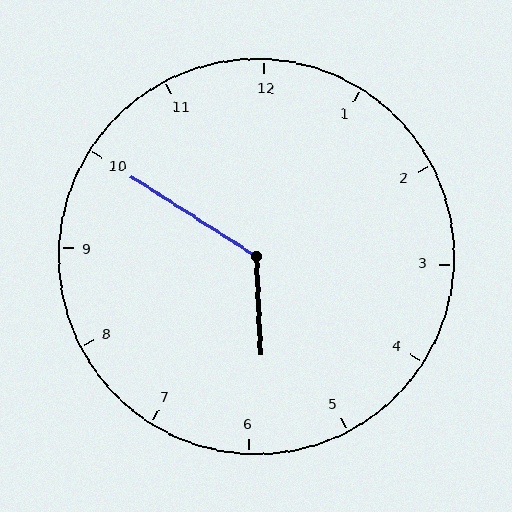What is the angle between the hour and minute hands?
Approximately 125 degrees.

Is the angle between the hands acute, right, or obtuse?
It is obtuse.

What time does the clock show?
5:50.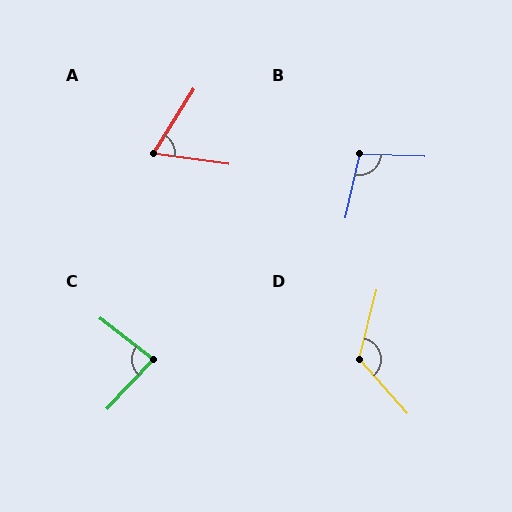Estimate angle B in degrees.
Approximately 101 degrees.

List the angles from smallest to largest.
A (66°), C (85°), B (101°), D (124°).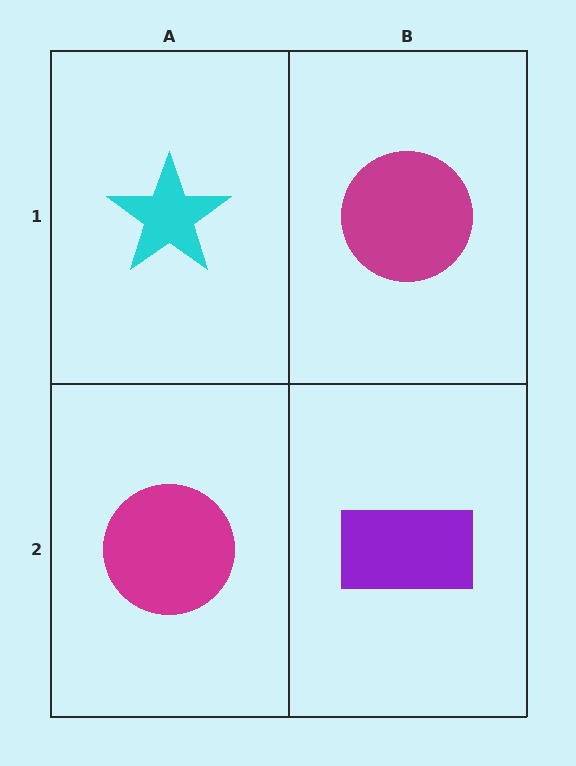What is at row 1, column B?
A magenta circle.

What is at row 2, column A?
A magenta circle.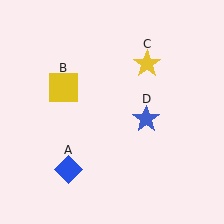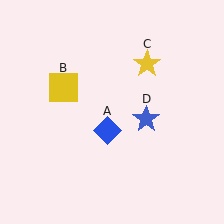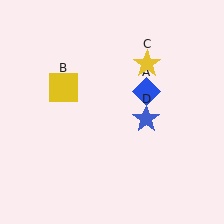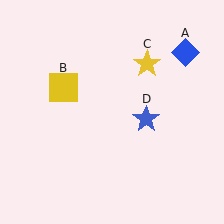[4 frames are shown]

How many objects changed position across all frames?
1 object changed position: blue diamond (object A).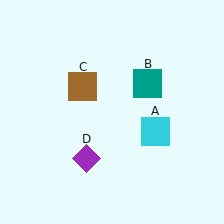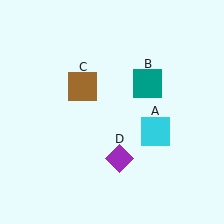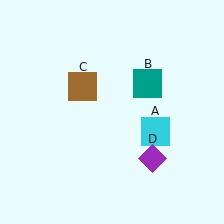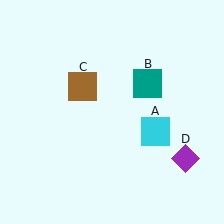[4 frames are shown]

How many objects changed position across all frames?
1 object changed position: purple diamond (object D).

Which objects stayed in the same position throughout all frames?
Cyan square (object A) and teal square (object B) and brown square (object C) remained stationary.